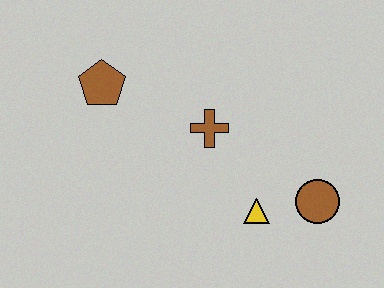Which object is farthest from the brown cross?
The brown circle is farthest from the brown cross.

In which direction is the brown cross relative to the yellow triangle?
The brown cross is above the yellow triangle.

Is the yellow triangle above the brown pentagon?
No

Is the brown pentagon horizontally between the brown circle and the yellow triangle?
No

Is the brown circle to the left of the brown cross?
No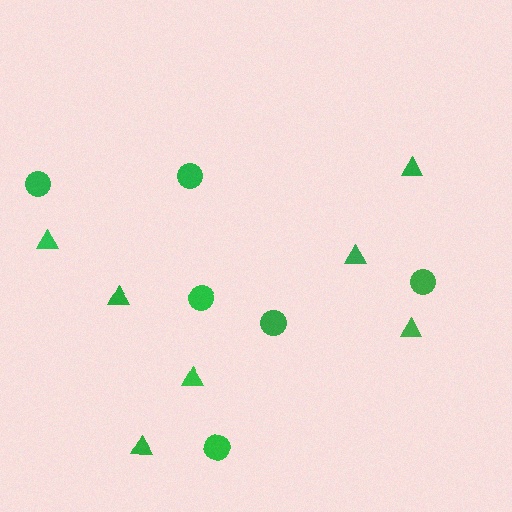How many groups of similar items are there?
There are 2 groups: one group of circles (6) and one group of triangles (7).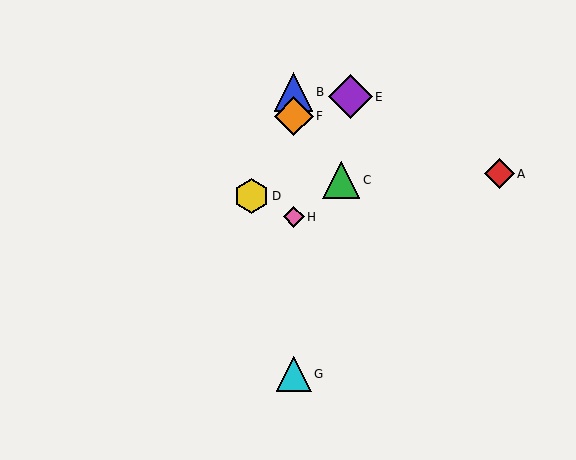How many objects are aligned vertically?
4 objects (B, F, G, H) are aligned vertically.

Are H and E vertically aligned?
No, H is at x≈294 and E is at x≈350.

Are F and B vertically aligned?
Yes, both are at x≈294.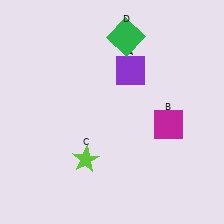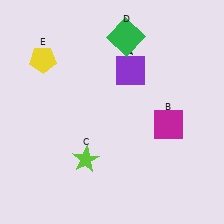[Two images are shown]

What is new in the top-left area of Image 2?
A yellow pentagon (E) was added in the top-left area of Image 2.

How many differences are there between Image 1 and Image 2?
There is 1 difference between the two images.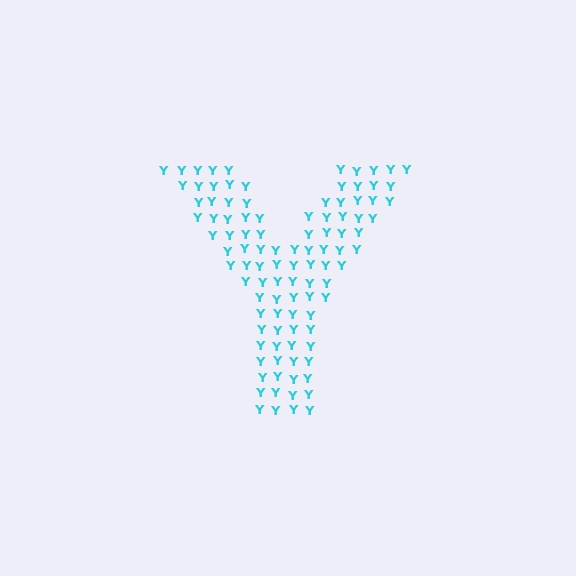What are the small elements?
The small elements are letter Y's.